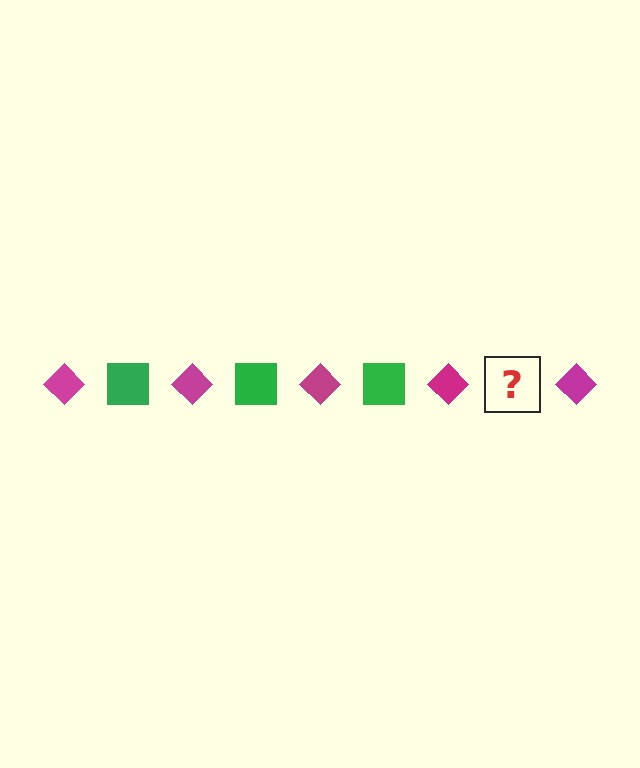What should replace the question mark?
The question mark should be replaced with a green square.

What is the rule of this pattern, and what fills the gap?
The rule is that the pattern alternates between magenta diamond and green square. The gap should be filled with a green square.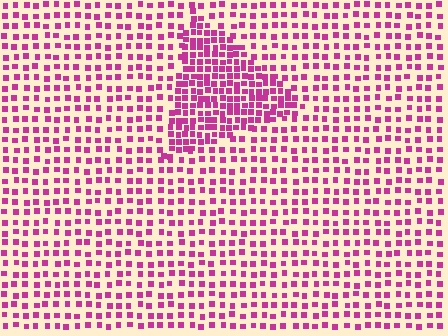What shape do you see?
I see a triangle.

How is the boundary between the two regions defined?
The boundary is defined by a change in element density (approximately 2.0x ratio). All elements are the same color, size, and shape.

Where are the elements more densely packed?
The elements are more densely packed inside the triangle boundary.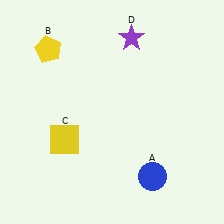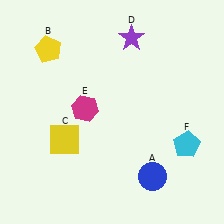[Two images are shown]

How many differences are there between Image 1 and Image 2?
There are 2 differences between the two images.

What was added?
A magenta hexagon (E), a cyan pentagon (F) were added in Image 2.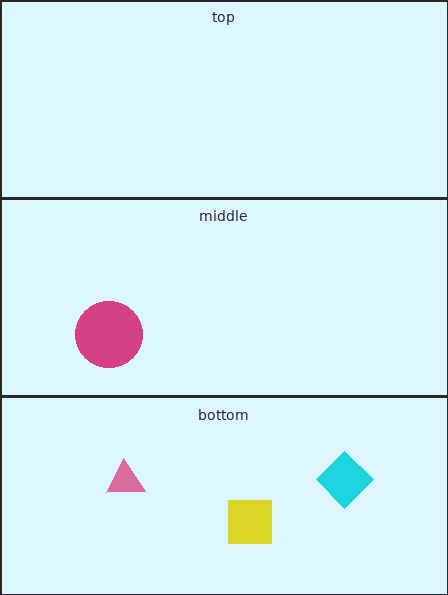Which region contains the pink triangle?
The bottom region.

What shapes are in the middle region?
The magenta circle.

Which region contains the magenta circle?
The middle region.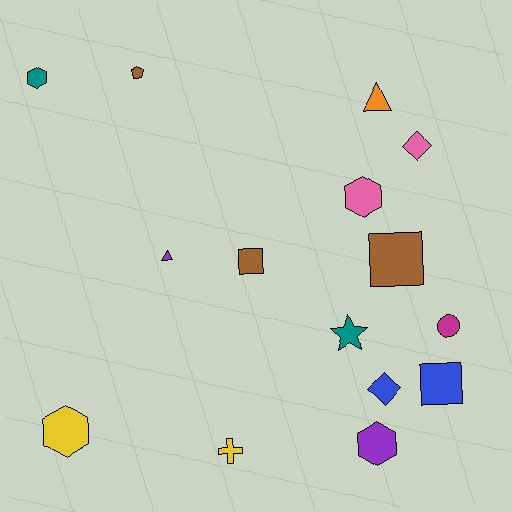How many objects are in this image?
There are 15 objects.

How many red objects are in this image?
There are no red objects.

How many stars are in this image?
There is 1 star.